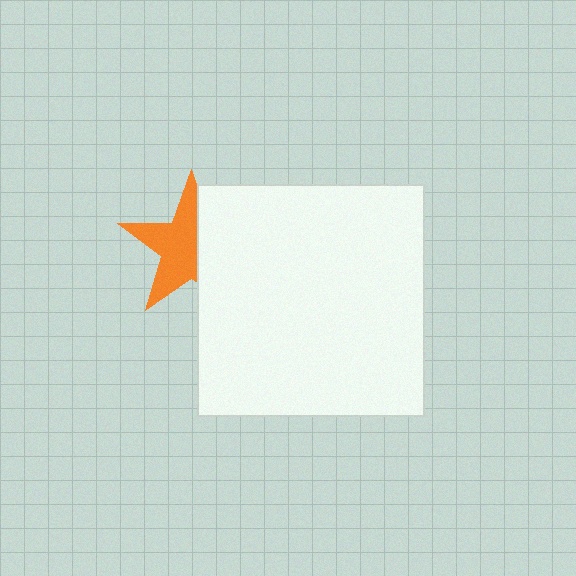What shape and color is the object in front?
The object in front is a white rectangle.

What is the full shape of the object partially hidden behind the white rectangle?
The partially hidden object is an orange star.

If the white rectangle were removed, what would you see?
You would see the complete orange star.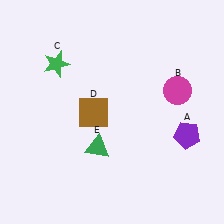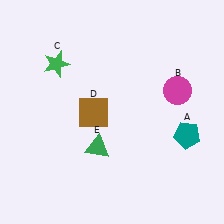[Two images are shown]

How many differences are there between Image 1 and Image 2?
There is 1 difference between the two images.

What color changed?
The pentagon (A) changed from purple in Image 1 to teal in Image 2.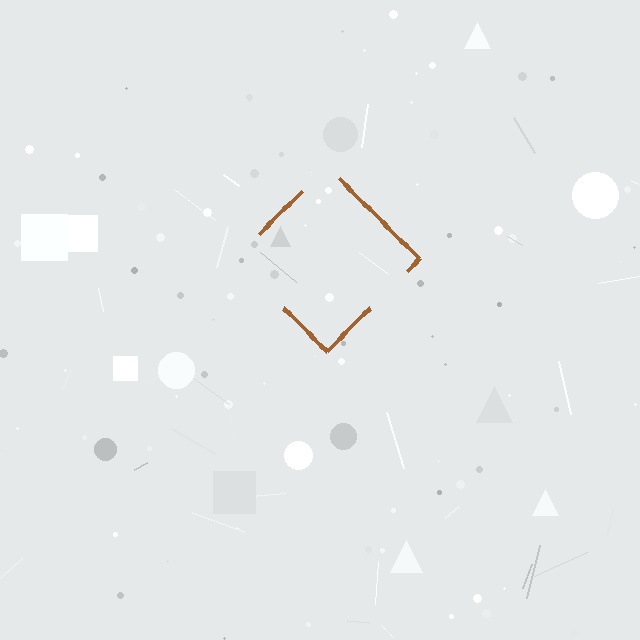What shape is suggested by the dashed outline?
The dashed outline suggests a diamond.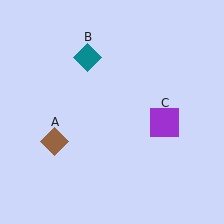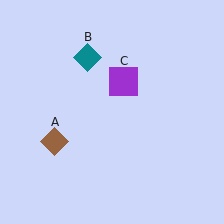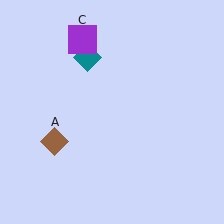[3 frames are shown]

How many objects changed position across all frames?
1 object changed position: purple square (object C).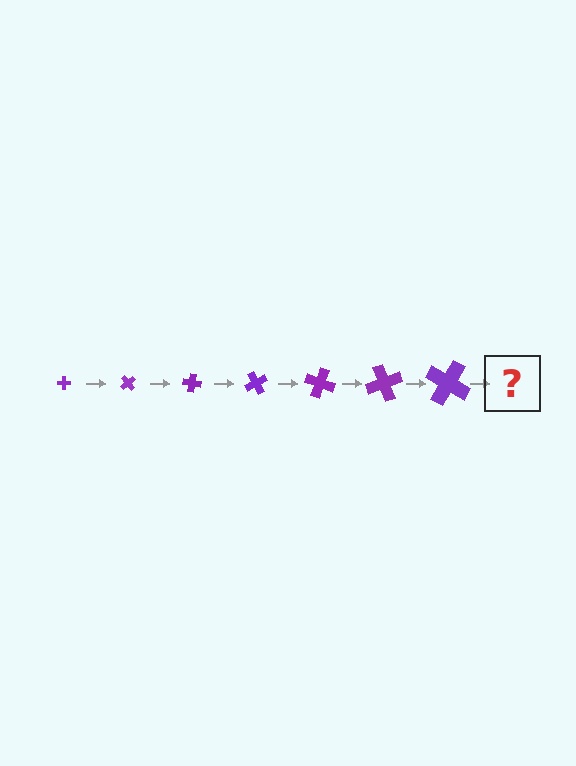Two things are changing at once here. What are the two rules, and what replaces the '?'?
The two rules are that the cross grows larger each step and it rotates 50 degrees each step. The '?' should be a cross, larger than the previous one and rotated 350 degrees from the start.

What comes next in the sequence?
The next element should be a cross, larger than the previous one and rotated 350 degrees from the start.